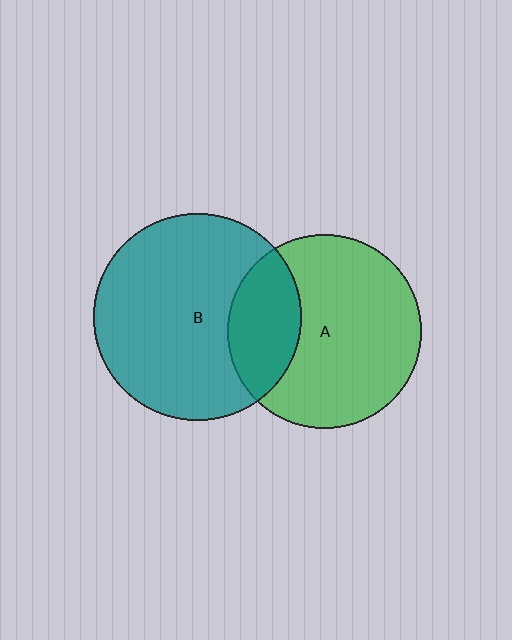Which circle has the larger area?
Circle B (teal).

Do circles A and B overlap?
Yes.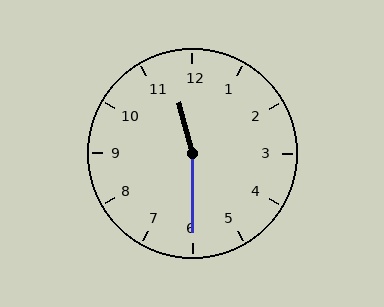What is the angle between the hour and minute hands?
Approximately 165 degrees.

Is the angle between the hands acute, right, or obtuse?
It is obtuse.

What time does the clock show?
11:30.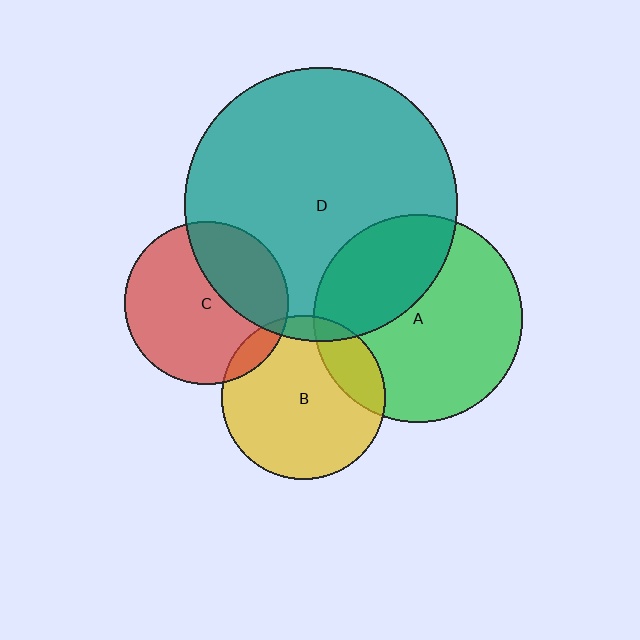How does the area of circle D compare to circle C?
Approximately 2.8 times.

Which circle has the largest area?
Circle D (teal).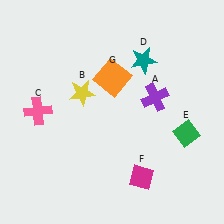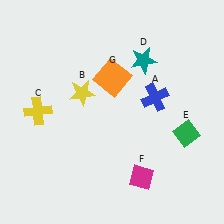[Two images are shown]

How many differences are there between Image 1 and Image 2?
There are 2 differences between the two images.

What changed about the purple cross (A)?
In Image 1, A is purple. In Image 2, it changed to blue.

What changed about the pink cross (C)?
In Image 1, C is pink. In Image 2, it changed to yellow.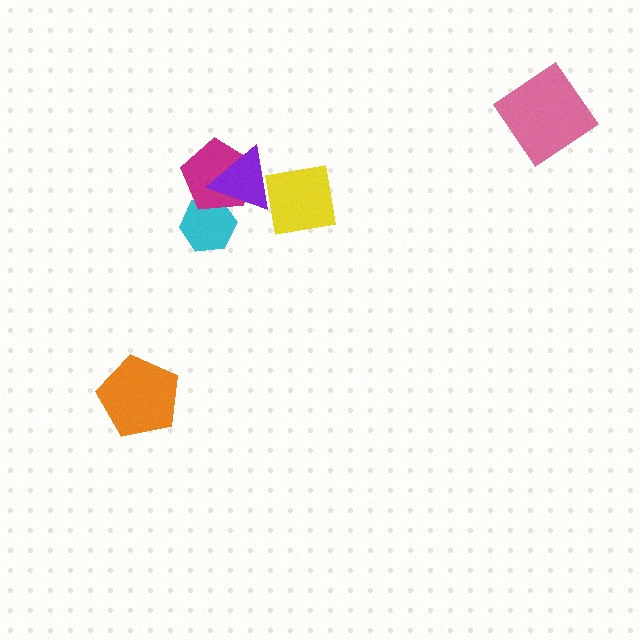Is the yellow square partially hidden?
No, no other shape covers it.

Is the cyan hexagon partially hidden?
Yes, it is partially covered by another shape.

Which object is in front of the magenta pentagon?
The purple triangle is in front of the magenta pentagon.